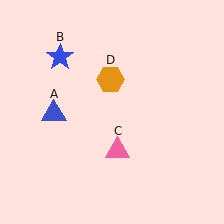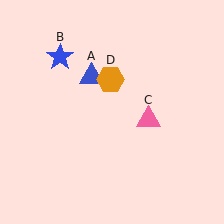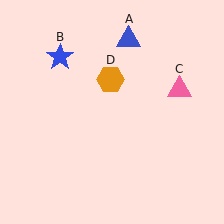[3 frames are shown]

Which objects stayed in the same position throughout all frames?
Blue star (object B) and orange hexagon (object D) remained stationary.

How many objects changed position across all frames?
2 objects changed position: blue triangle (object A), pink triangle (object C).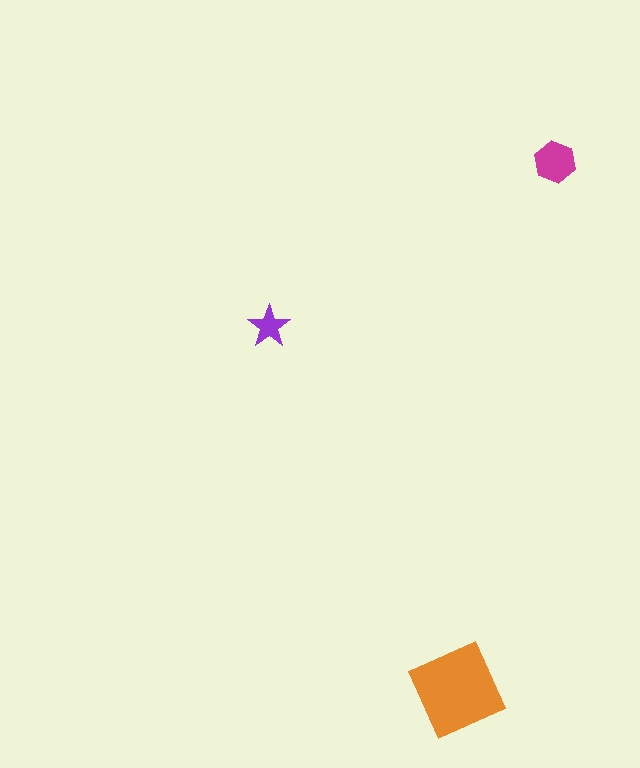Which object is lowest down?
The orange diamond is bottommost.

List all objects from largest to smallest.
The orange diamond, the magenta hexagon, the purple star.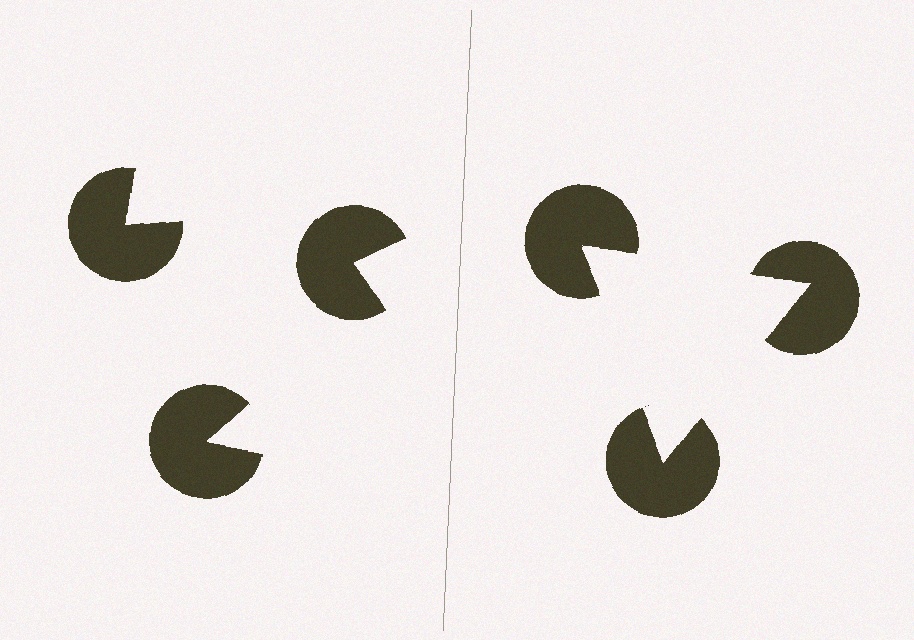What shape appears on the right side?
An illusory triangle.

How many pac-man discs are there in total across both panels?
6 — 3 on each side.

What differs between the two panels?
The pac-man discs are positioned identically on both sides; only the wedge orientations differ. On the right they align to a triangle; on the left they are misaligned.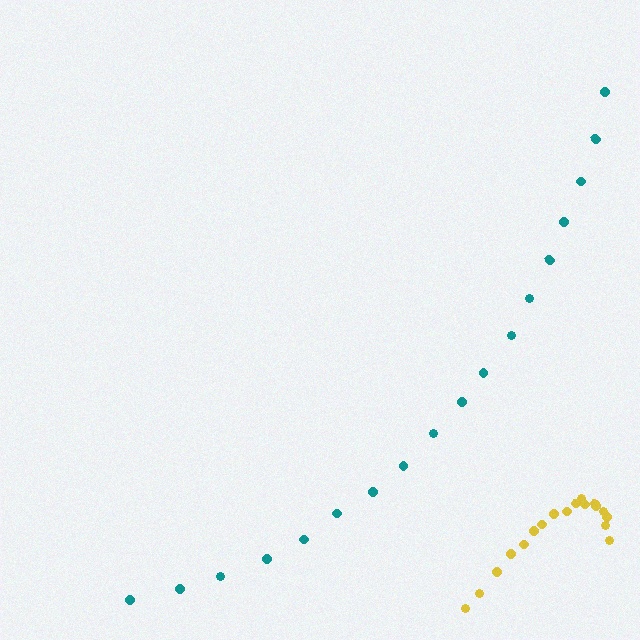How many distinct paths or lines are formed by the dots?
There are 2 distinct paths.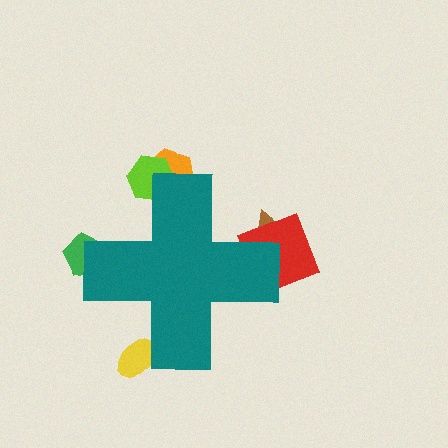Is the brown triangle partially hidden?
Yes, the brown triangle is partially hidden behind the teal cross.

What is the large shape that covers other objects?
A teal cross.